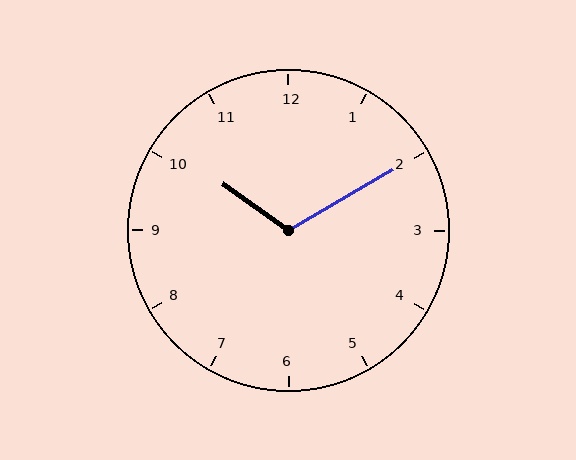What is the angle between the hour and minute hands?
Approximately 115 degrees.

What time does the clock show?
10:10.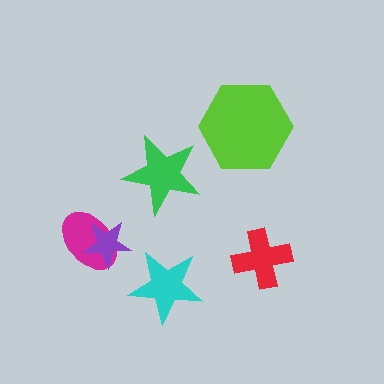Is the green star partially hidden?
No, no other shape covers it.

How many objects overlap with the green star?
0 objects overlap with the green star.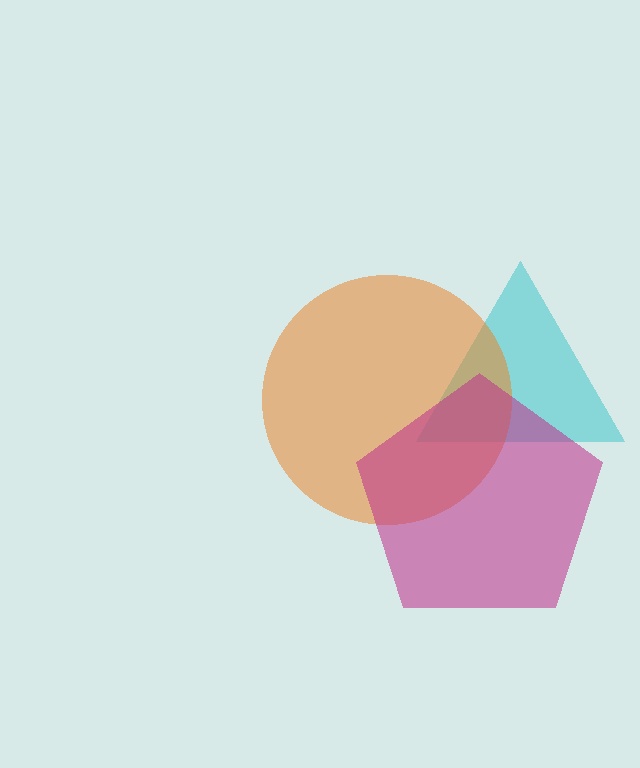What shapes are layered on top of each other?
The layered shapes are: a cyan triangle, an orange circle, a magenta pentagon.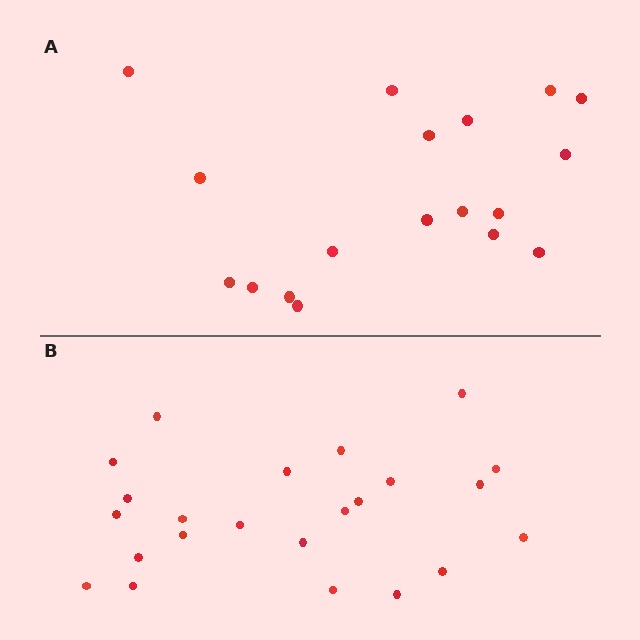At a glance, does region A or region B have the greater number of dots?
Region B (the bottom region) has more dots.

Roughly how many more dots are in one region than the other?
Region B has about 5 more dots than region A.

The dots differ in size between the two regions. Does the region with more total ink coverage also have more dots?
No. Region A has more total ink coverage because its dots are larger, but region B actually contains more individual dots. Total area can be misleading — the number of items is what matters here.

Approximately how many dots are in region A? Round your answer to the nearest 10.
About 20 dots. (The exact count is 18, which rounds to 20.)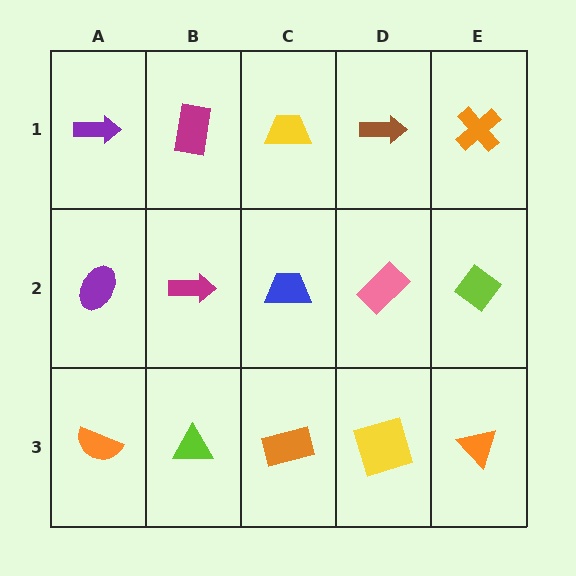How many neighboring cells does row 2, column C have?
4.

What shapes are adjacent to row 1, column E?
A lime diamond (row 2, column E), a brown arrow (row 1, column D).